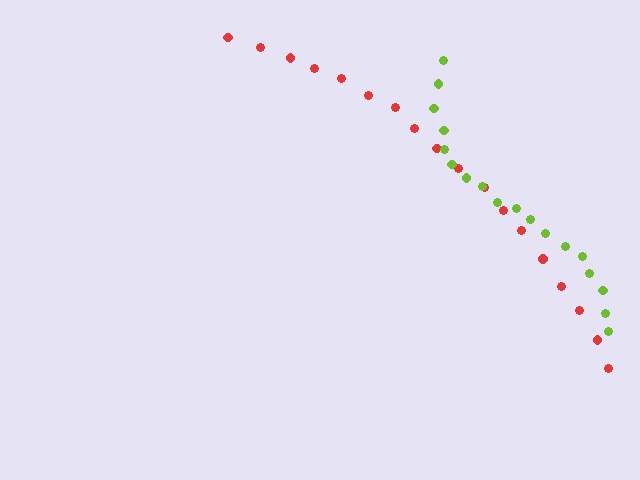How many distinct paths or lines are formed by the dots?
There are 2 distinct paths.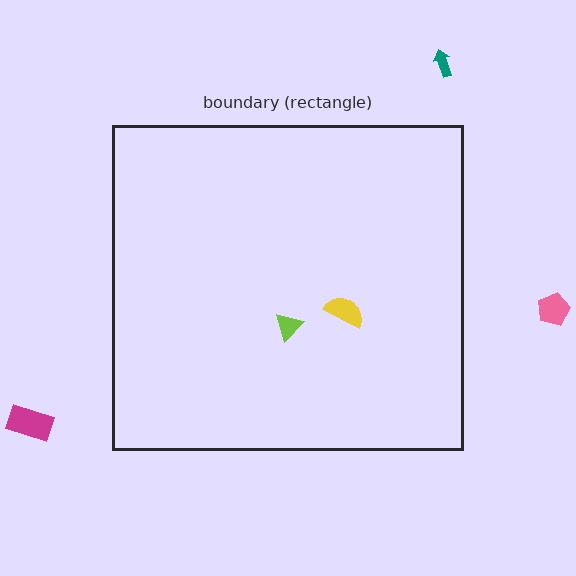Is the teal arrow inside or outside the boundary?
Outside.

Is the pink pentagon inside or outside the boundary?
Outside.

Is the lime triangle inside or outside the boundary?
Inside.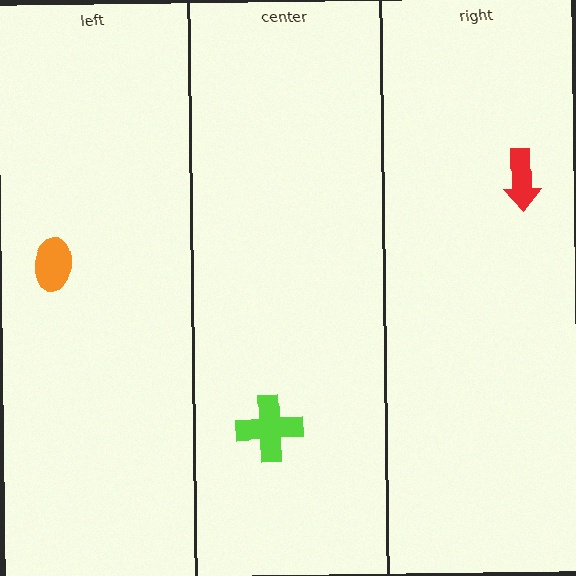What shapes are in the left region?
The orange ellipse.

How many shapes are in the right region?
1.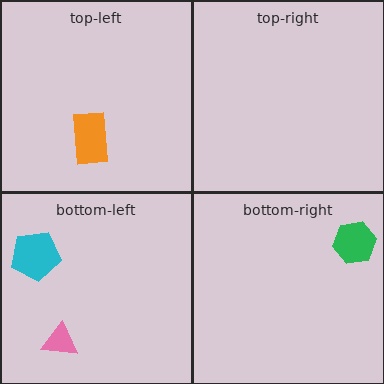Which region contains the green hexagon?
The bottom-right region.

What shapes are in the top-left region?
The orange rectangle.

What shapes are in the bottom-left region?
The cyan pentagon, the pink triangle.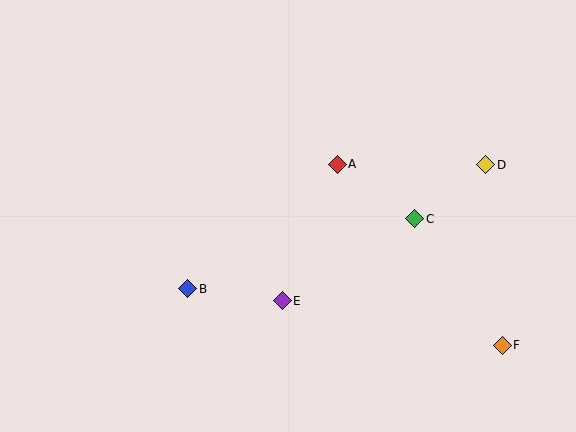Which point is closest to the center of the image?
Point A at (337, 164) is closest to the center.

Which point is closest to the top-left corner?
Point B is closest to the top-left corner.